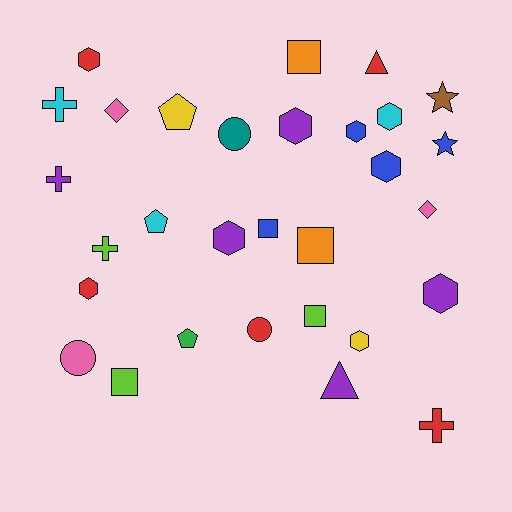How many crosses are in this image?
There are 4 crosses.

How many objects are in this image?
There are 30 objects.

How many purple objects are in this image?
There are 5 purple objects.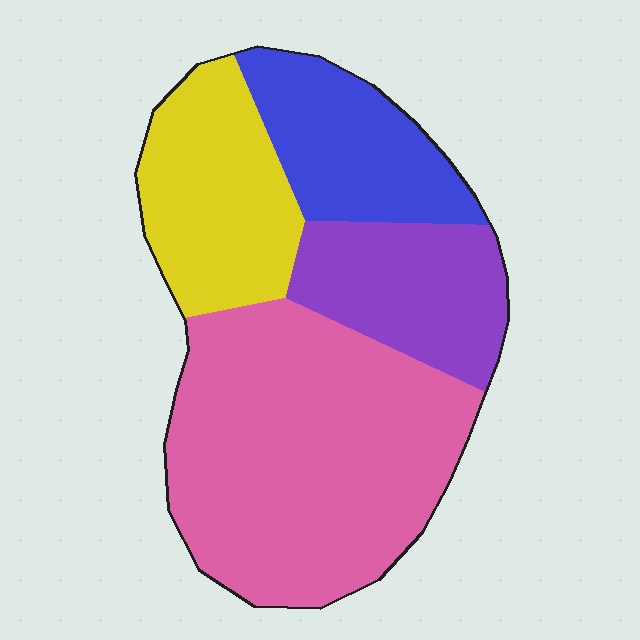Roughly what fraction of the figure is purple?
Purple covers around 15% of the figure.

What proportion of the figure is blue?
Blue covers around 15% of the figure.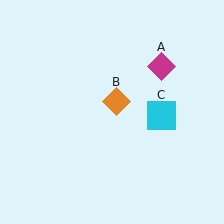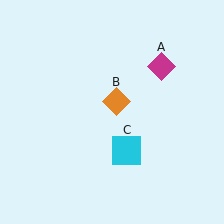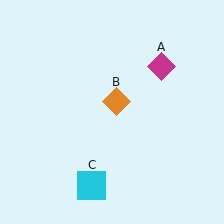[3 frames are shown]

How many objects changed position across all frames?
1 object changed position: cyan square (object C).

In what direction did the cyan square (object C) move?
The cyan square (object C) moved down and to the left.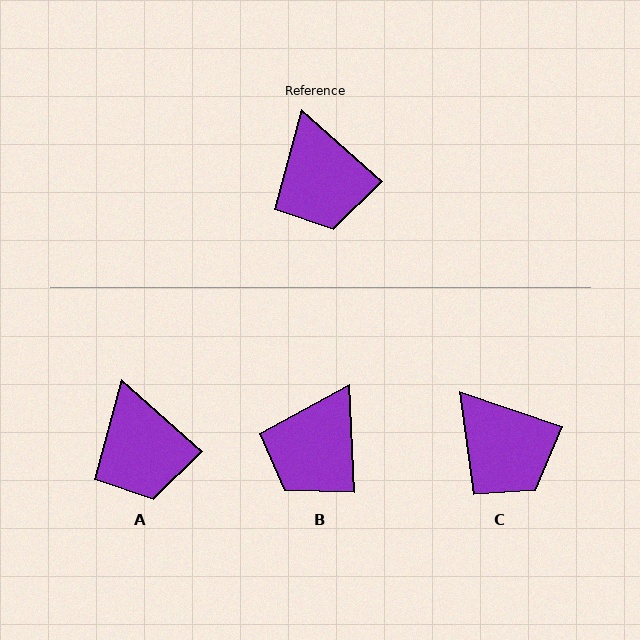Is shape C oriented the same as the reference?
No, it is off by about 23 degrees.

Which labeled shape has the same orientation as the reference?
A.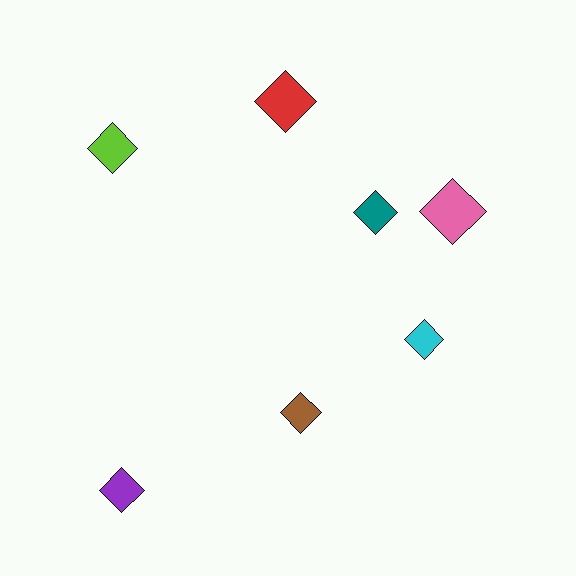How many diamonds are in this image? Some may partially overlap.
There are 7 diamonds.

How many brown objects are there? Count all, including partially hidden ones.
There is 1 brown object.